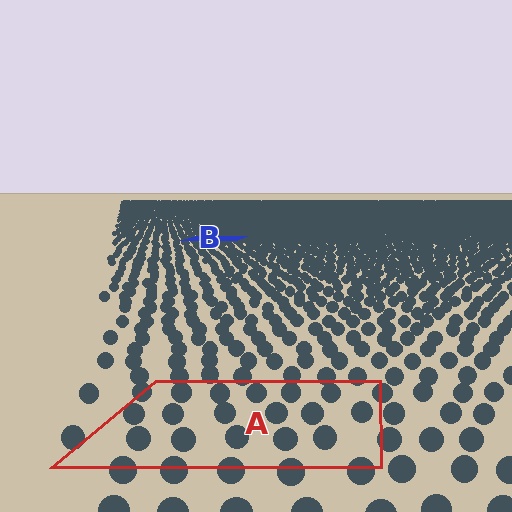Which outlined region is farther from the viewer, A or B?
Region B is farther from the viewer — the texture elements inside it appear smaller and more densely packed.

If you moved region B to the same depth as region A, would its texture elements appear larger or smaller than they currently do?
They would appear larger. At a closer depth, the same texture elements are projected at a bigger on-screen size.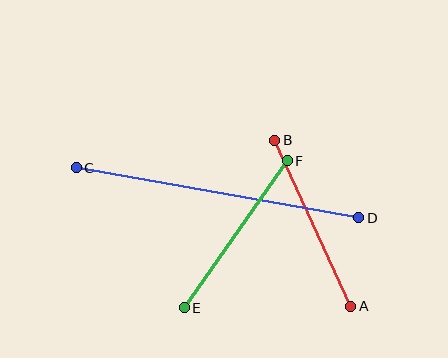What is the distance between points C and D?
The distance is approximately 287 pixels.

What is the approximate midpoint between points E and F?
The midpoint is at approximately (236, 234) pixels.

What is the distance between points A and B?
The distance is approximately 183 pixels.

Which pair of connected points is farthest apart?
Points C and D are farthest apart.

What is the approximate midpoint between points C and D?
The midpoint is at approximately (218, 193) pixels.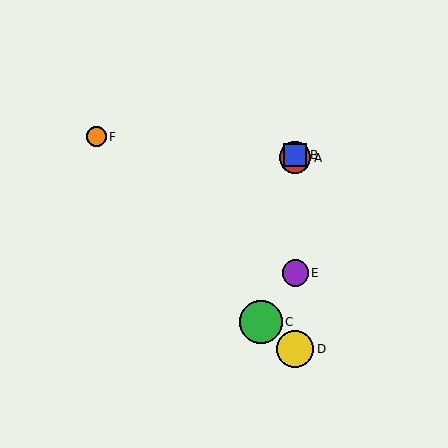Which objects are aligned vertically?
Objects A, B, D, E are aligned vertically.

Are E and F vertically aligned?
No, E is at x≈295 and F is at x≈96.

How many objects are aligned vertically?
4 objects (A, B, D, E) are aligned vertically.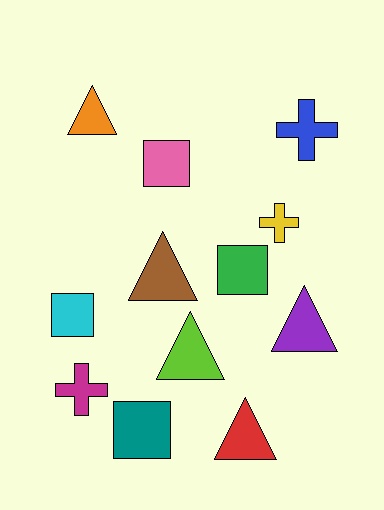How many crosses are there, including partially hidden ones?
There are 3 crosses.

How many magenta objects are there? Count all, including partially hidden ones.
There is 1 magenta object.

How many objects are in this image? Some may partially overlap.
There are 12 objects.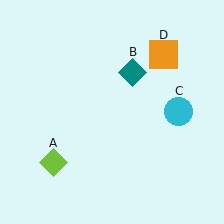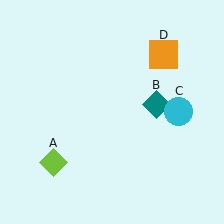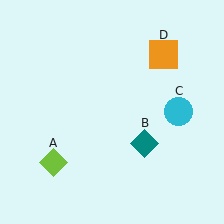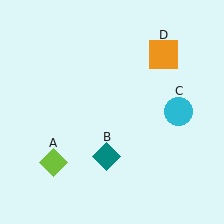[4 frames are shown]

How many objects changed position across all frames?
1 object changed position: teal diamond (object B).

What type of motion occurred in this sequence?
The teal diamond (object B) rotated clockwise around the center of the scene.